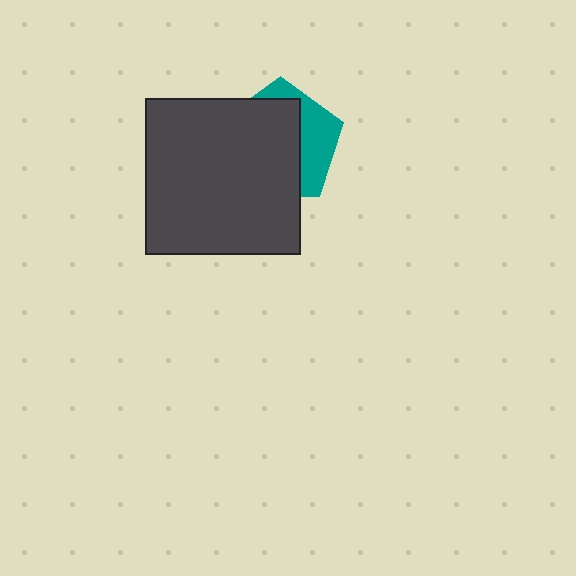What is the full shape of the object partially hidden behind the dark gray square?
The partially hidden object is a teal pentagon.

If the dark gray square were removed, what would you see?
You would see the complete teal pentagon.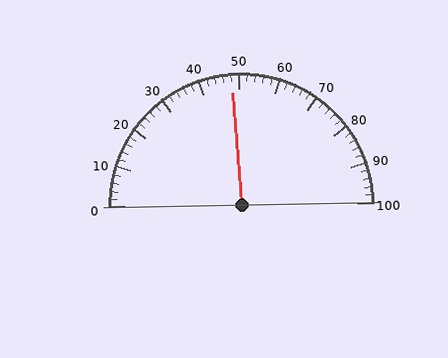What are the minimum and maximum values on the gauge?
The gauge ranges from 0 to 100.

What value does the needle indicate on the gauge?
The needle indicates approximately 48.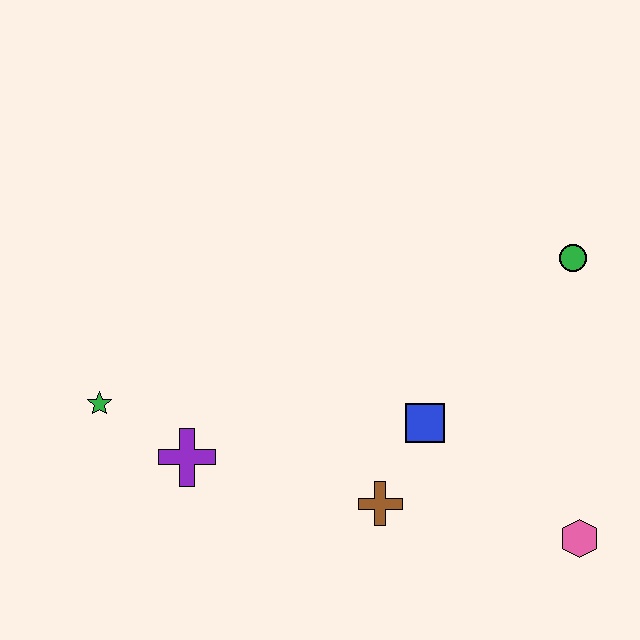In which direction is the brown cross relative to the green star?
The brown cross is to the right of the green star.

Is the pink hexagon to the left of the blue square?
No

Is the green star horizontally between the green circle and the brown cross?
No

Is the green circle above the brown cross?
Yes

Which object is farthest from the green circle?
The green star is farthest from the green circle.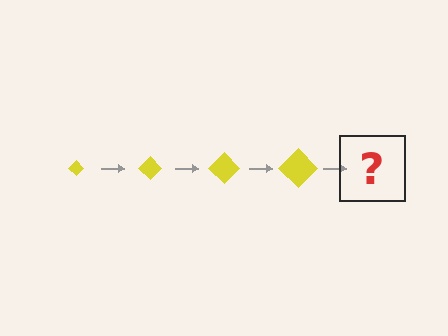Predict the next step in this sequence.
The next step is a yellow diamond, larger than the previous one.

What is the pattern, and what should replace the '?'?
The pattern is that the diamond gets progressively larger each step. The '?' should be a yellow diamond, larger than the previous one.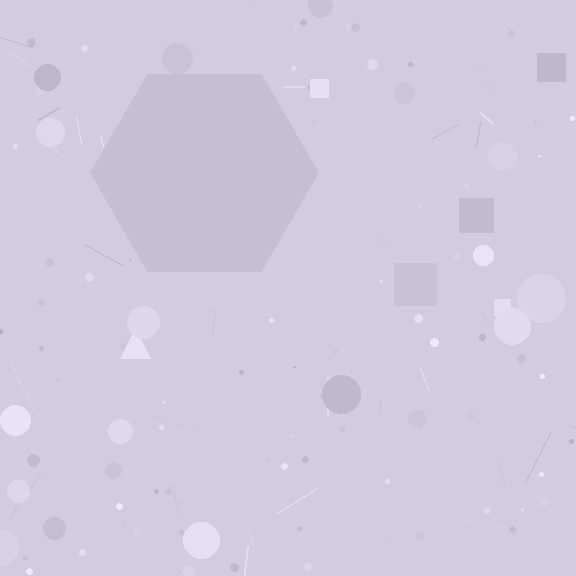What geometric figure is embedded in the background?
A hexagon is embedded in the background.